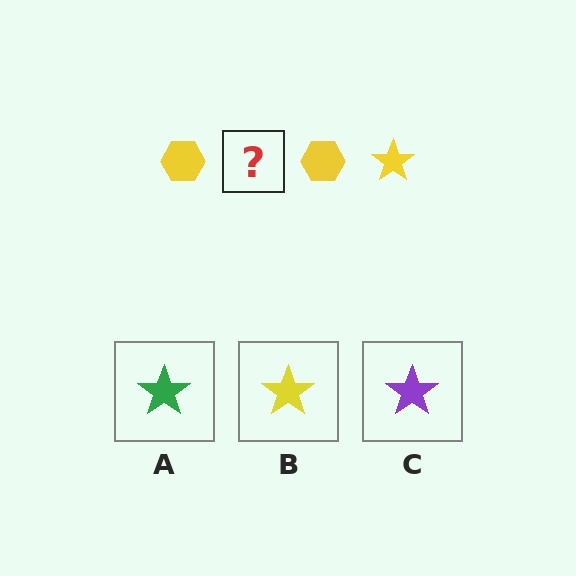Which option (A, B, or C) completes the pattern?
B.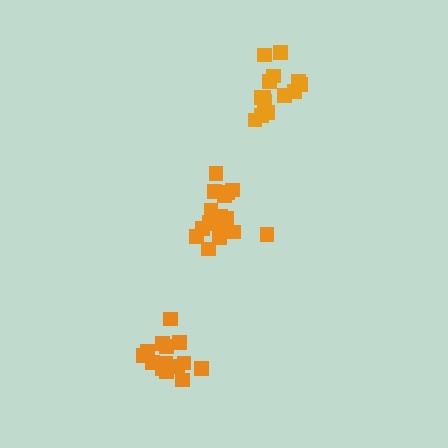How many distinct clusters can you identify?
There are 3 distinct clusters.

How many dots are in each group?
Group 1: 14 dots, Group 2: 18 dots, Group 3: 16 dots (48 total).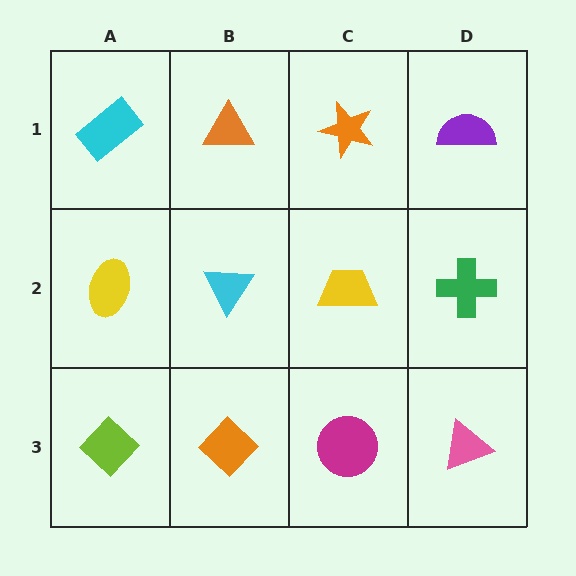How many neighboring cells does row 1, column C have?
3.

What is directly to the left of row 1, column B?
A cyan rectangle.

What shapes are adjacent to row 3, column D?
A green cross (row 2, column D), a magenta circle (row 3, column C).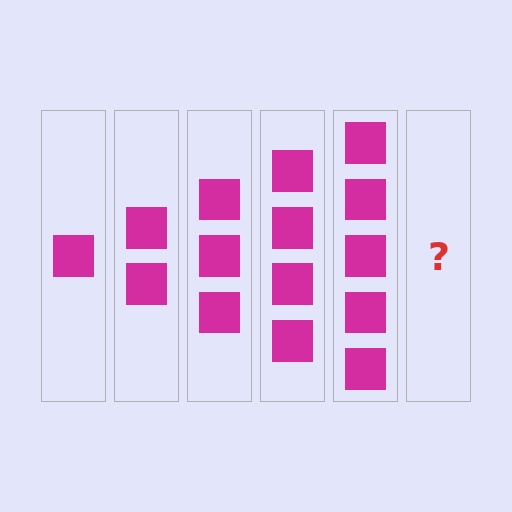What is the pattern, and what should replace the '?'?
The pattern is that each step adds one more square. The '?' should be 6 squares.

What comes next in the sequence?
The next element should be 6 squares.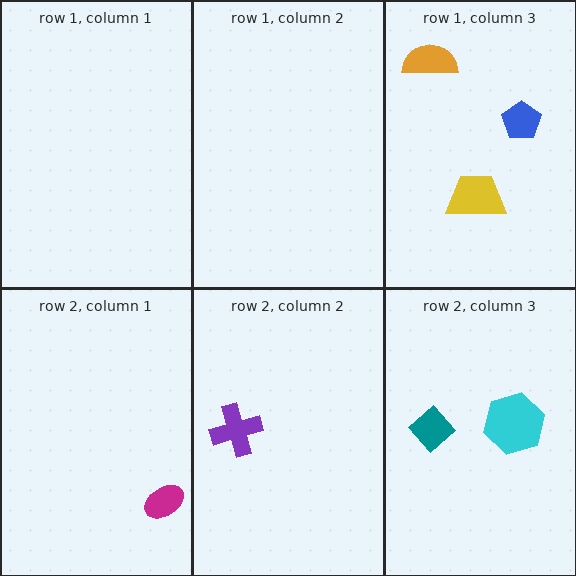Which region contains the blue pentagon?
The row 1, column 3 region.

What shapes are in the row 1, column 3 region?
The yellow trapezoid, the blue pentagon, the orange semicircle.